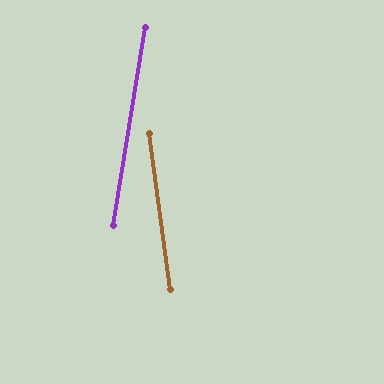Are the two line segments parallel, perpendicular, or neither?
Neither parallel nor perpendicular — they differ by about 17°.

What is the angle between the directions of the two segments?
Approximately 17 degrees.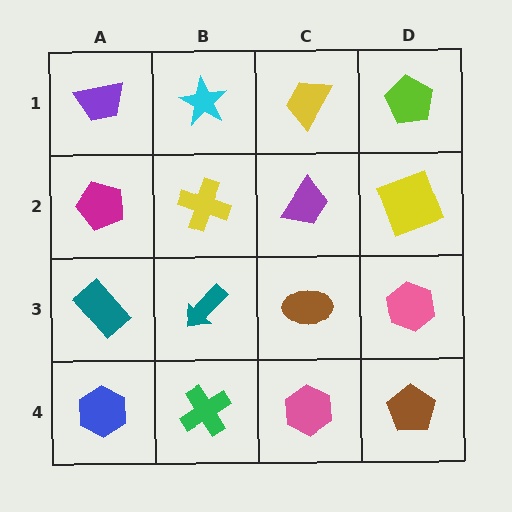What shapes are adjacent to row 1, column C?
A purple trapezoid (row 2, column C), a cyan star (row 1, column B), a lime pentagon (row 1, column D).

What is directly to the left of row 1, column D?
A yellow trapezoid.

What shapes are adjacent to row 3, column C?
A purple trapezoid (row 2, column C), a pink hexagon (row 4, column C), a teal arrow (row 3, column B), a pink hexagon (row 3, column D).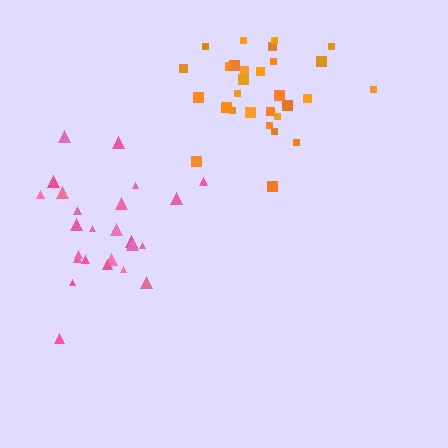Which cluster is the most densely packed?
Orange.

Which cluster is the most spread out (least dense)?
Pink.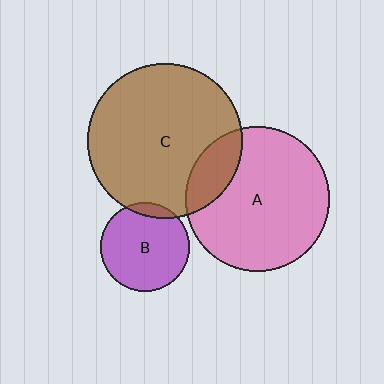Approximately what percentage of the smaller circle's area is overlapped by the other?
Approximately 20%.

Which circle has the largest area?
Circle C (brown).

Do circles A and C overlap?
Yes.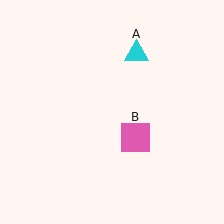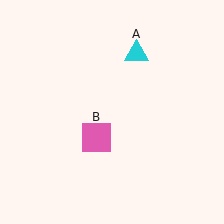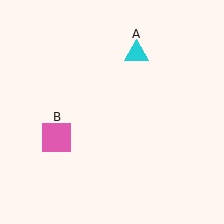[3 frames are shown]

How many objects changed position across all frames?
1 object changed position: pink square (object B).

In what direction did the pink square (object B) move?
The pink square (object B) moved left.